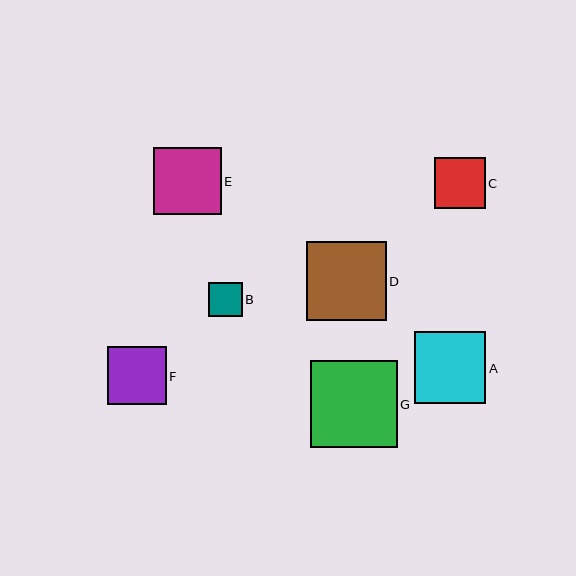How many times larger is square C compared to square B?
Square C is approximately 1.5 times the size of square B.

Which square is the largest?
Square G is the largest with a size of approximately 87 pixels.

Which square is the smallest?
Square B is the smallest with a size of approximately 34 pixels.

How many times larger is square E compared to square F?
Square E is approximately 1.2 times the size of square F.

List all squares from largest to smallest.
From largest to smallest: G, D, A, E, F, C, B.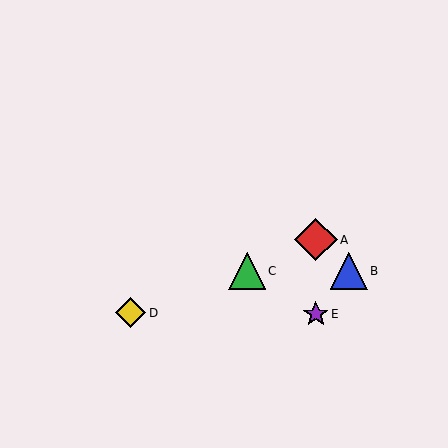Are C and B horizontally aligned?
Yes, both are at y≈271.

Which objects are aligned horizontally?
Objects B, C are aligned horizontally.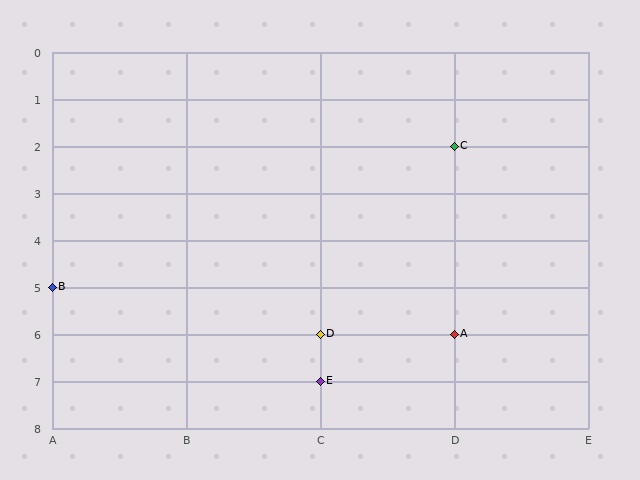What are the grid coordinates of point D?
Point D is at grid coordinates (C, 6).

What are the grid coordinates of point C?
Point C is at grid coordinates (D, 2).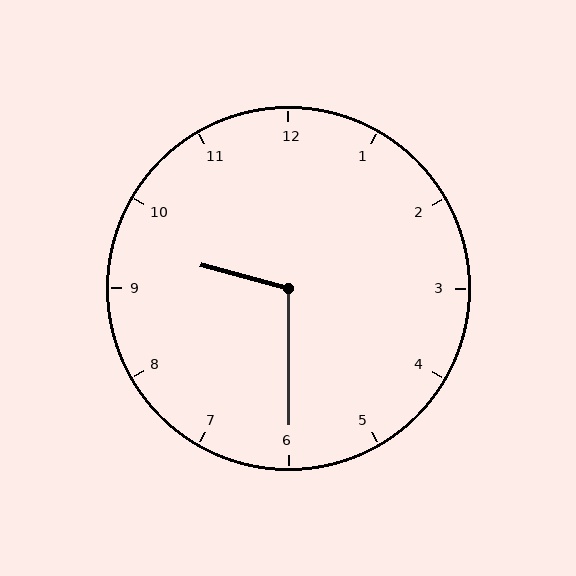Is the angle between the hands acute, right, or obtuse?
It is obtuse.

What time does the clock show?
9:30.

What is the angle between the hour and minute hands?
Approximately 105 degrees.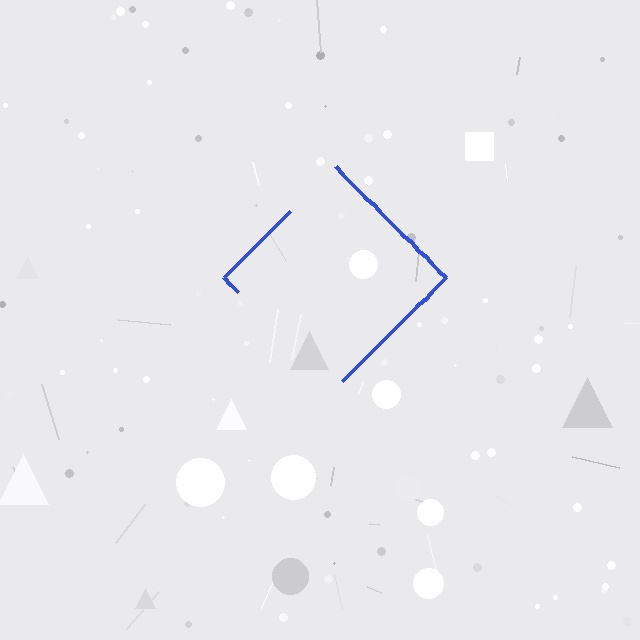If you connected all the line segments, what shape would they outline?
They would outline a diamond.